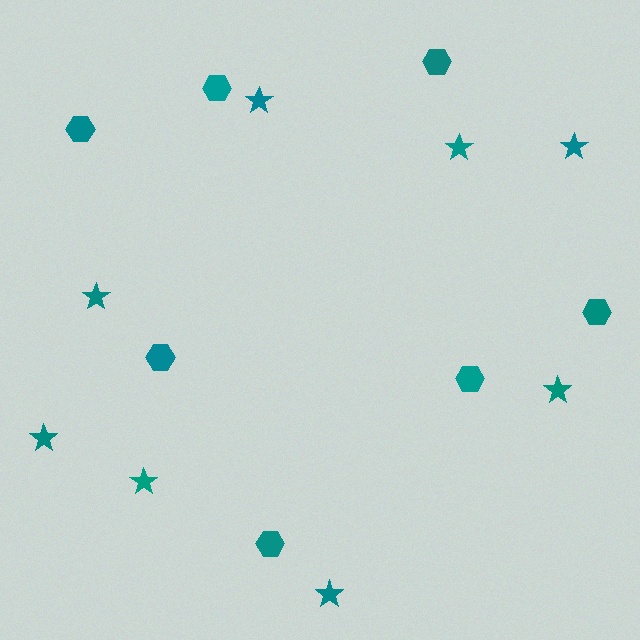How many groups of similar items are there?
There are 2 groups: one group of hexagons (7) and one group of stars (8).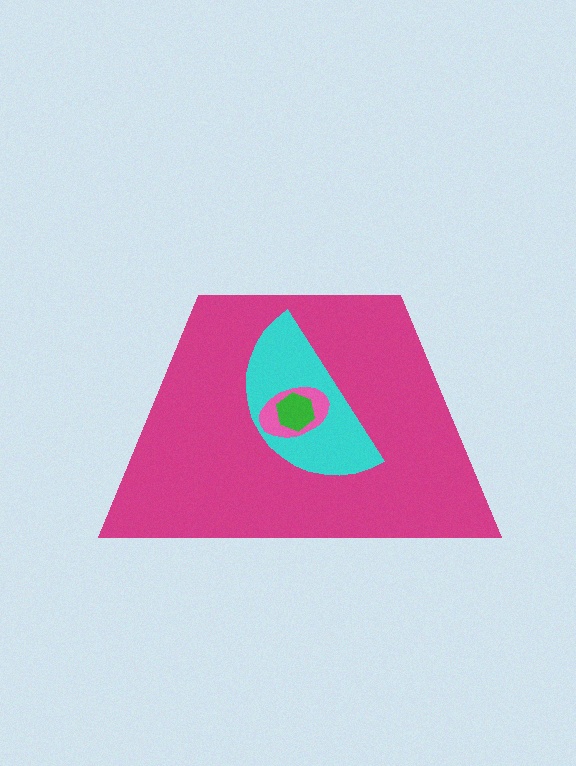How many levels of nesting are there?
4.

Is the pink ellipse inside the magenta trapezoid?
Yes.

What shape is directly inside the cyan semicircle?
The pink ellipse.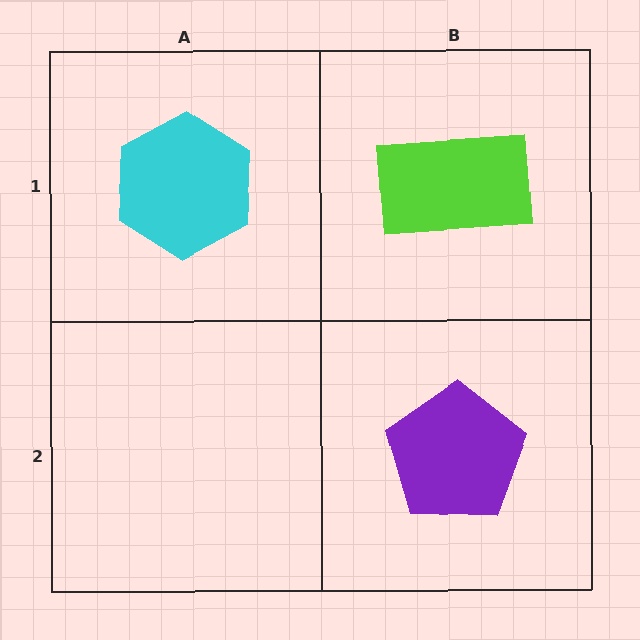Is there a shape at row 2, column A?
No, that cell is empty.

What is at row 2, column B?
A purple pentagon.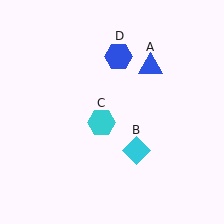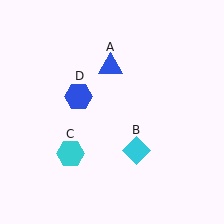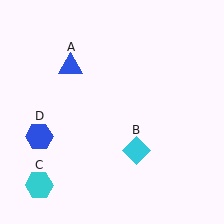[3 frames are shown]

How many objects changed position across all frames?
3 objects changed position: blue triangle (object A), cyan hexagon (object C), blue hexagon (object D).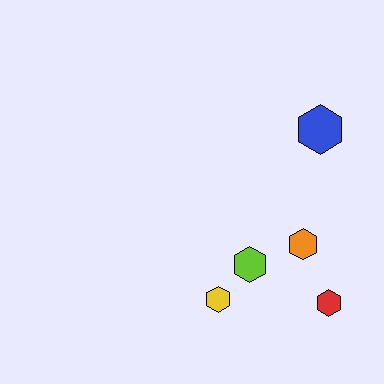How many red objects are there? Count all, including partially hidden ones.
There is 1 red object.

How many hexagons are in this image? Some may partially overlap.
There are 5 hexagons.